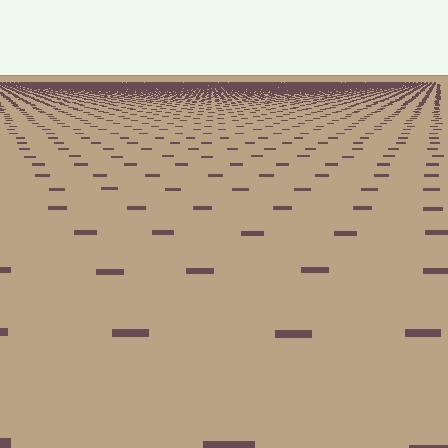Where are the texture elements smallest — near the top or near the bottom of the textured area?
Near the top.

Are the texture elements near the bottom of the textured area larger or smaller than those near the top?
Larger. Near the bottom, elements are closer to the viewer and appear at a bigger on-screen size.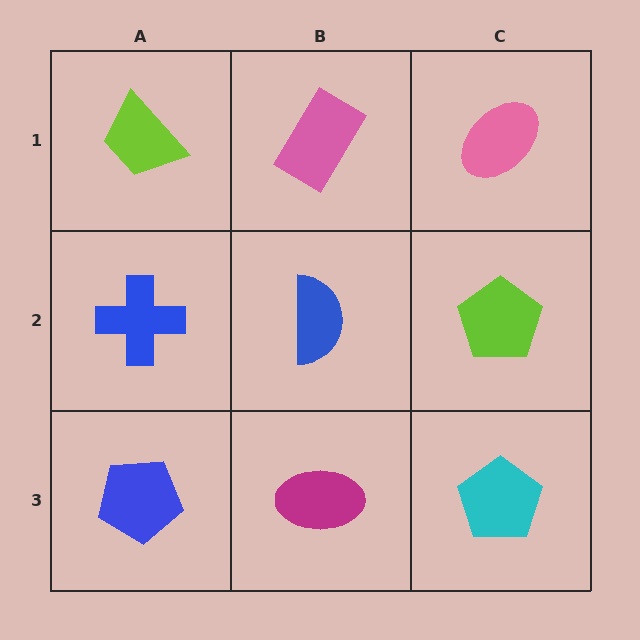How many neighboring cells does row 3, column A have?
2.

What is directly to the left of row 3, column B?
A blue pentagon.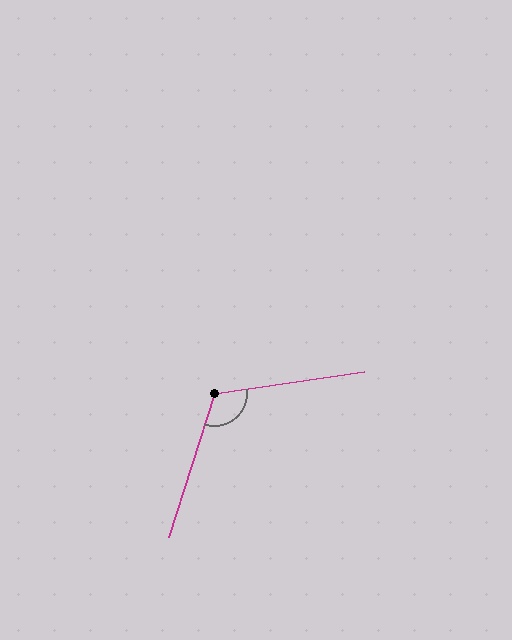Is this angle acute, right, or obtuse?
It is obtuse.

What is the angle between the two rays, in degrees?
Approximately 116 degrees.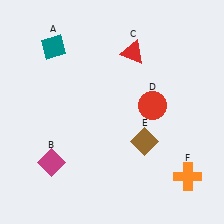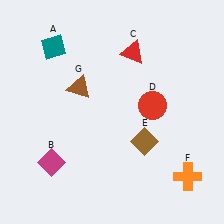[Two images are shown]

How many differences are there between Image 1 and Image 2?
There is 1 difference between the two images.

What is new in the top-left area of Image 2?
A brown triangle (G) was added in the top-left area of Image 2.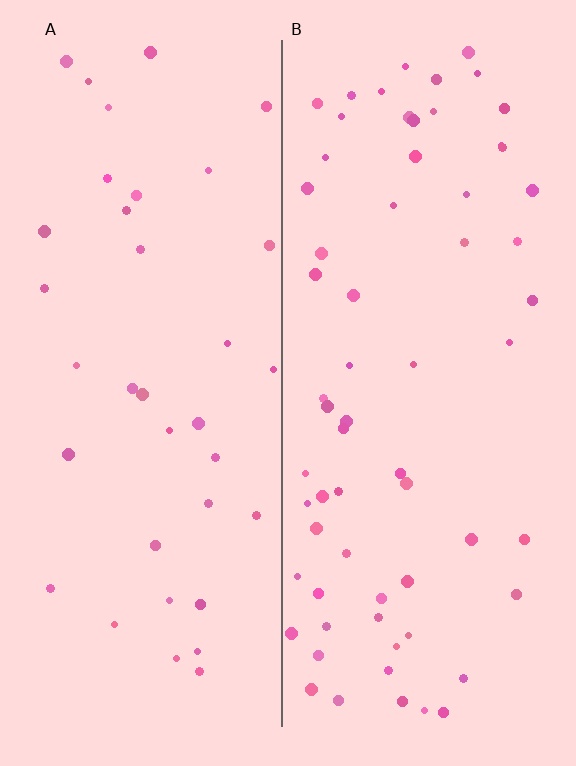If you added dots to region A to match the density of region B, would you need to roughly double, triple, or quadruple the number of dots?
Approximately double.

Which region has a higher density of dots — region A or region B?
B (the right).